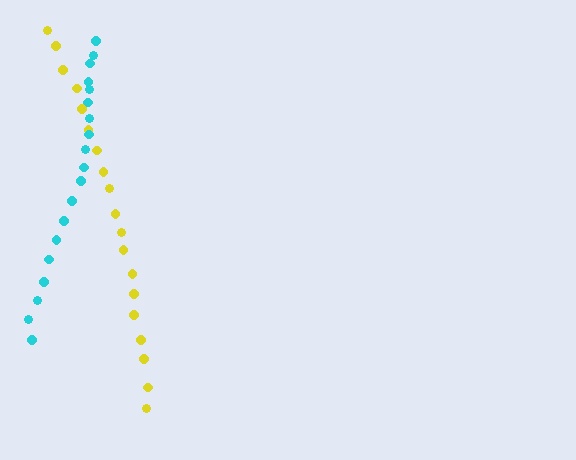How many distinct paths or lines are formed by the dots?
There are 2 distinct paths.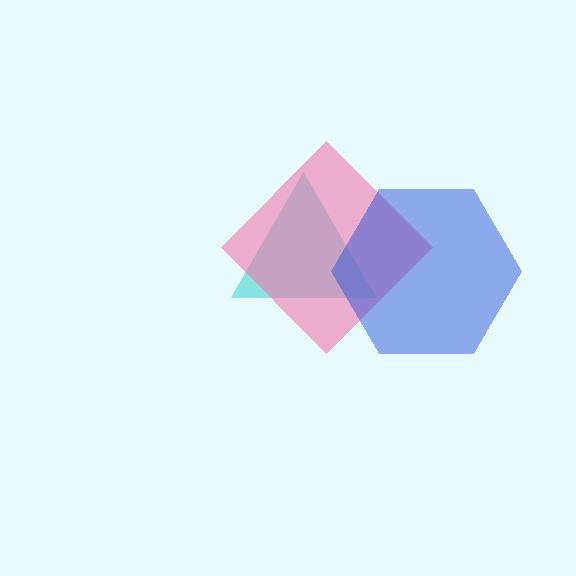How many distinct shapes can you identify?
There are 3 distinct shapes: a cyan triangle, a pink diamond, a blue hexagon.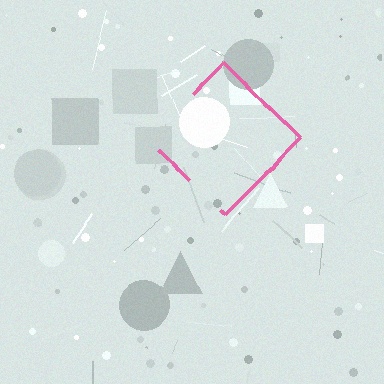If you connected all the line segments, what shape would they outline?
They would outline a diamond.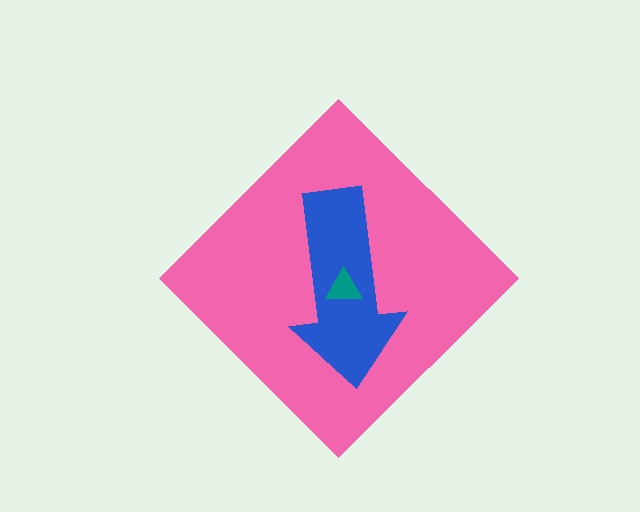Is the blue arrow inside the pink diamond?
Yes.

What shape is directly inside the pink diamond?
The blue arrow.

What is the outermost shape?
The pink diamond.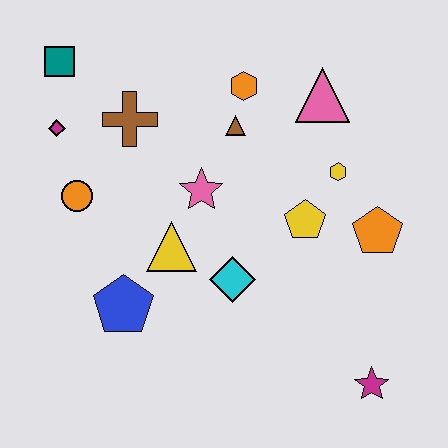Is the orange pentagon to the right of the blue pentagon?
Yes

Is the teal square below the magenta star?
No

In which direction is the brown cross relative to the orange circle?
The brown cross is above the orange circle.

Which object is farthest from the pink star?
The magenta star is farthest from the pink star.